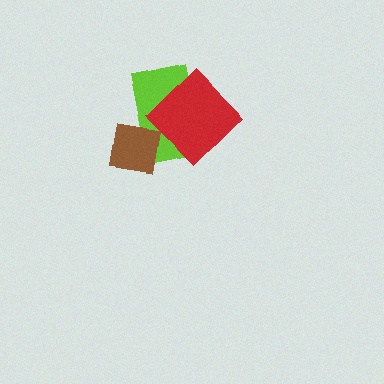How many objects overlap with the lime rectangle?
2 objects overlap with the lime rectangle.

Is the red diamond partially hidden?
No, no other shape covers it.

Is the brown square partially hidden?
Yes, it is partially covered by another shape.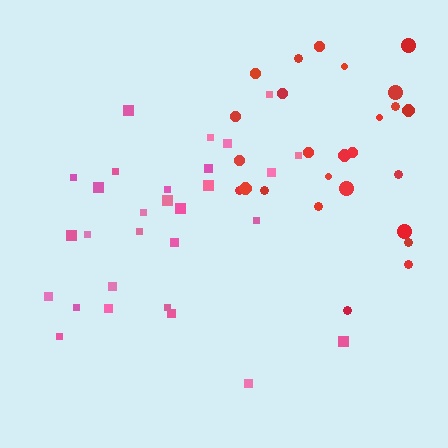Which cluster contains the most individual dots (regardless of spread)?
Pink (29).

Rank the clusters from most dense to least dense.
pink, red.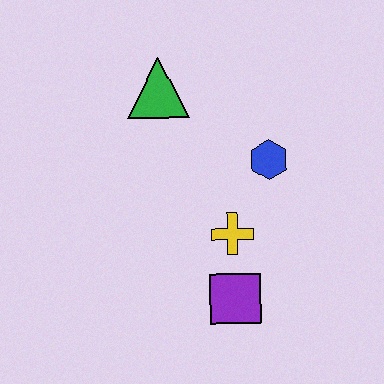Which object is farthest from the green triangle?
The purple square is farthest from the green triangle.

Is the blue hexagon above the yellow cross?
Yes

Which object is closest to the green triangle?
The blue hexagon is closest to the green triangle.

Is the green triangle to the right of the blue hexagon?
No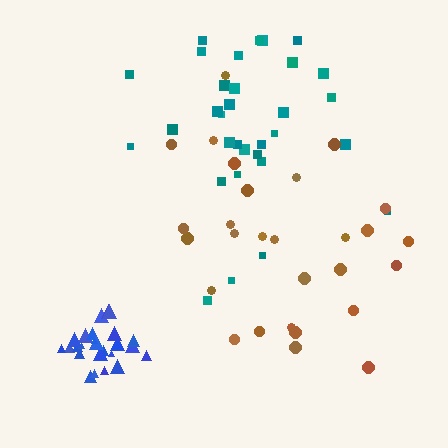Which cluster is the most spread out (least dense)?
Brown.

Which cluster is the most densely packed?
Blue.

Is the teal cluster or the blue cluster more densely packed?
Blue.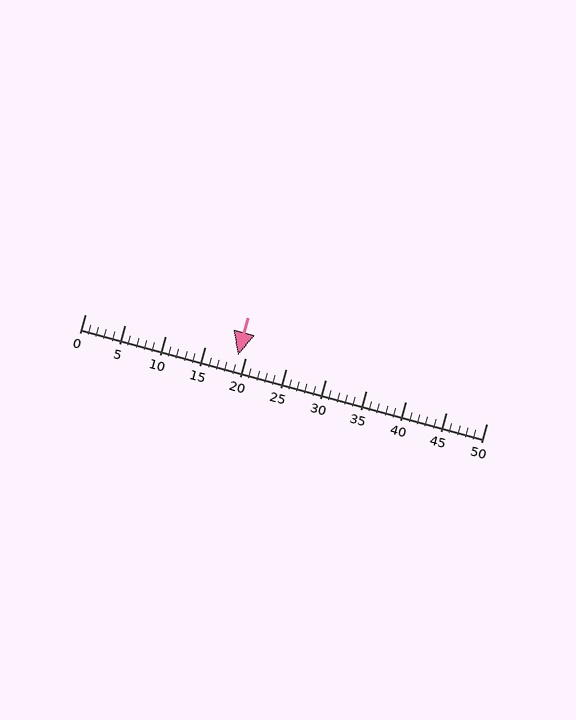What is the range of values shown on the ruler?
The ruler shows values from 0 to 50.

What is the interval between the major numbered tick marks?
The major tick marks are spaced 5 units apart.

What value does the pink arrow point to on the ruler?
The pink arrow points to approximately 19.